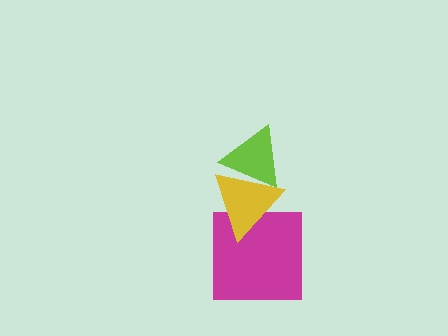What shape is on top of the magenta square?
The yellow triangle is on top of the magenta square.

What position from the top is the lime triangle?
The lime triangle is 1st from the top.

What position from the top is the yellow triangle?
The yellow triangle is 2nd from the top.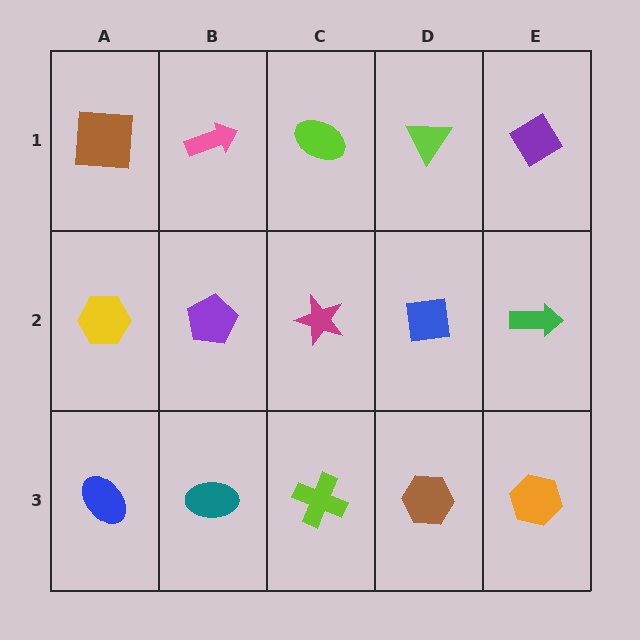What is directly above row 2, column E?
A purple diamond.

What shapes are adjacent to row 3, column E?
A green arrow (row 2, column E), a brown hexagon (row 3, column D).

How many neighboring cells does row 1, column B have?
3.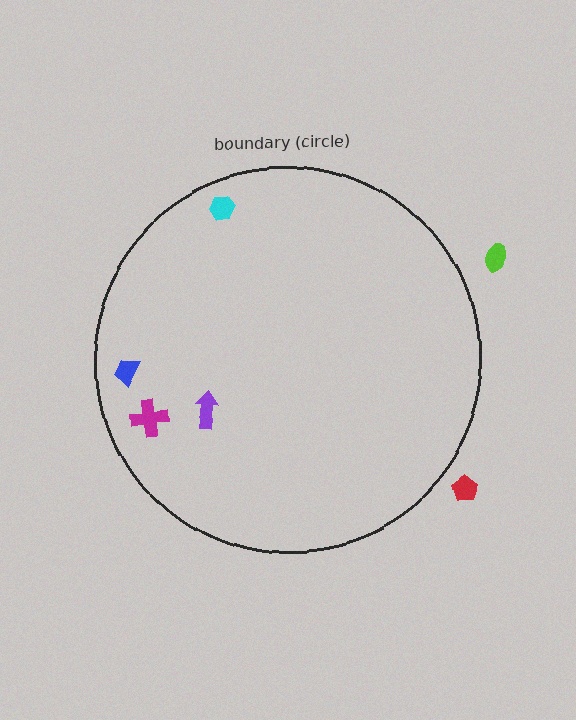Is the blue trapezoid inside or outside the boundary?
Inside.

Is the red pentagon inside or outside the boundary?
Outside.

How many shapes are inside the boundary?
4 inside, 2 outside.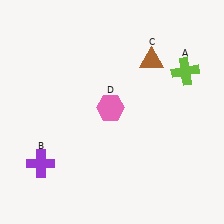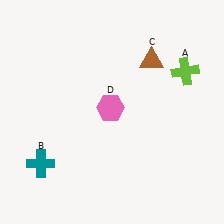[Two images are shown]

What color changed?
The cross (B) changed from purple in Image 1 to teal in Image 2.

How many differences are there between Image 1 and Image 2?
There is 1 difference between the two images.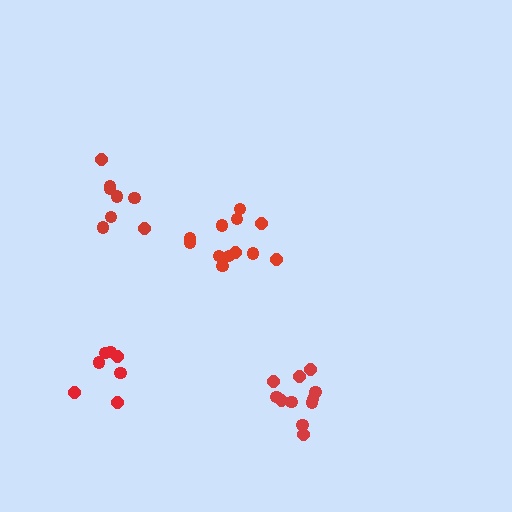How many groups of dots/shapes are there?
There are 4 groups.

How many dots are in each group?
Group 1: 12 dots, Group 2: 7 dots, Group 3: 8 dots, Group 4: 11 dots (38 total).